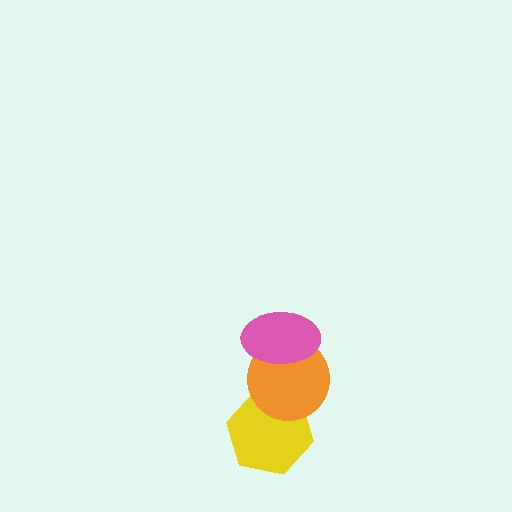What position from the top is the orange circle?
The orange circle is 2nd from the top.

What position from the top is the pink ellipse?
The pink ellipse is 1st from the top.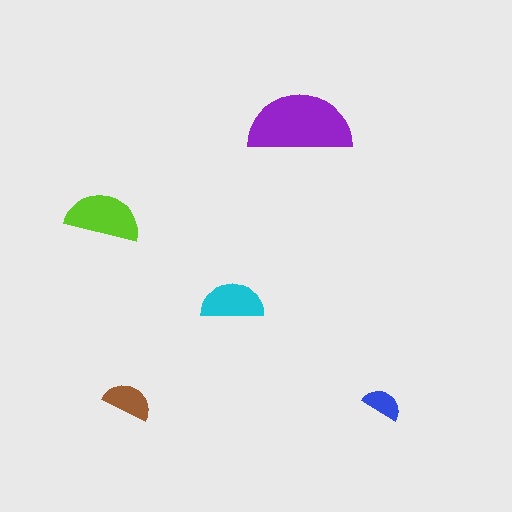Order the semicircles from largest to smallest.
the purple one, the lime one, the cyan one, the brown one, the blue one.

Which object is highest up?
The purple semicircle is topmost.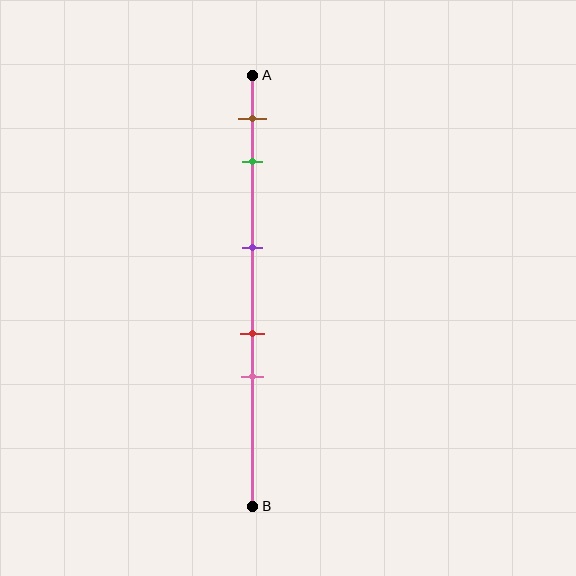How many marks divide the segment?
There are 5 marks dividing the segment.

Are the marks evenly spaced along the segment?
No, the marks are not evenly spaced.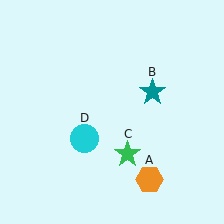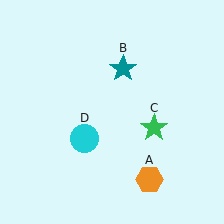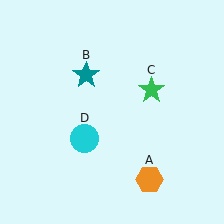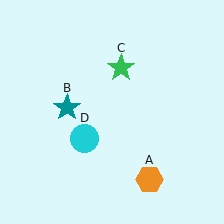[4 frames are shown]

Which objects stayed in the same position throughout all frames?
Orange hexagon (object A) and cyan circle (object D) remained stationary.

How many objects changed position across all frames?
2 objects changed position: teal star (object B), green star (object C).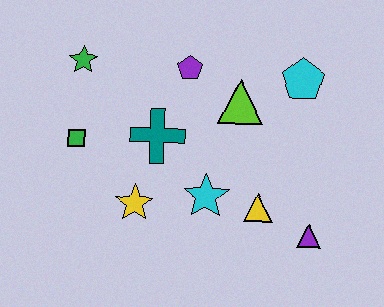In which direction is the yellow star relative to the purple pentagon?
The yellow star is below the purple pentagon.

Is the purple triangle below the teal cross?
Yes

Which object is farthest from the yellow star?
The cyan pentagon is farthest from the yellow star.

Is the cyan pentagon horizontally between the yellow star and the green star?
No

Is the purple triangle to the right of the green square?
Yes